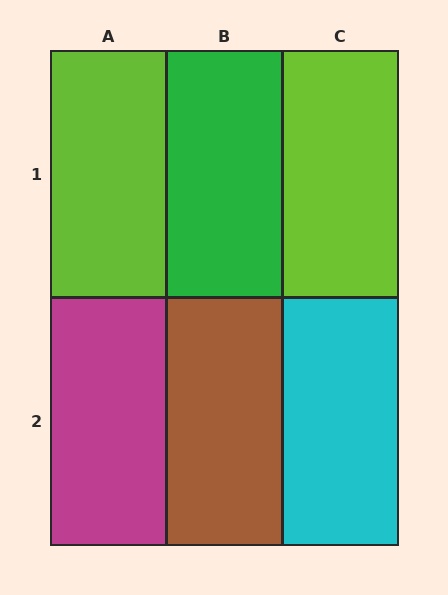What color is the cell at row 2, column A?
Magenta.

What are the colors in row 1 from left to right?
Lime, green, lime.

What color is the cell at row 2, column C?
Cyan.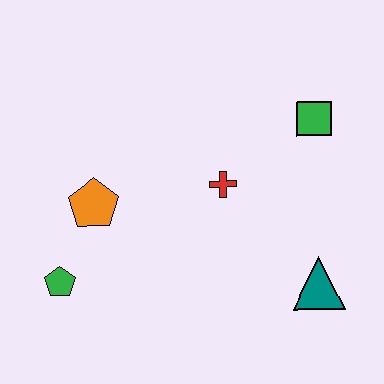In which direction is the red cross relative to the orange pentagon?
The red cross is to the right of the orange pentagon.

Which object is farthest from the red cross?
The green pentagon is farthest from the red cross.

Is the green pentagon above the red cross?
No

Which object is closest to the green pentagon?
The orange pentagon is closest to the green pentagon.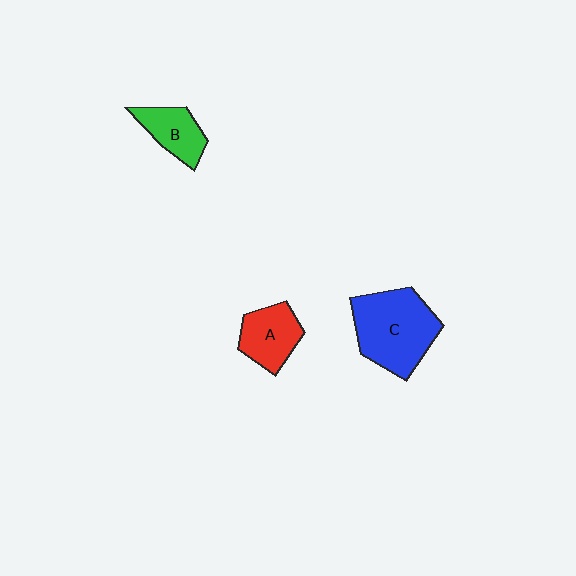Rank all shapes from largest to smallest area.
From largest to smallest: C (blue), A (red), B (green).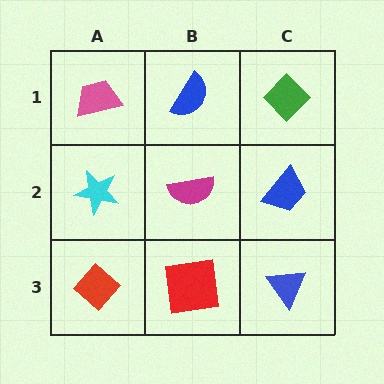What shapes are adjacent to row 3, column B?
A magenta semicircle (row 2, column B), a red diamond (row 3, column A), a blue triangle (row 3, column C).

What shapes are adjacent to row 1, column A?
A cyan star (row 2, column A), a blue semicircle (row 1, column B).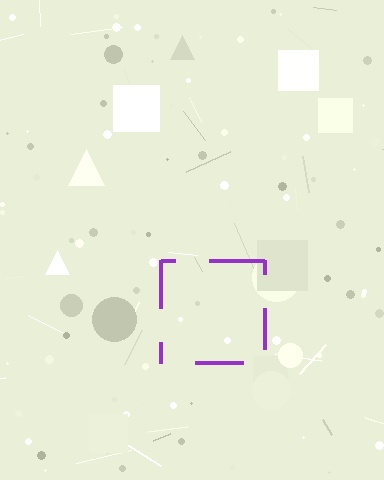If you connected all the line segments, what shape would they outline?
They would outline a square.